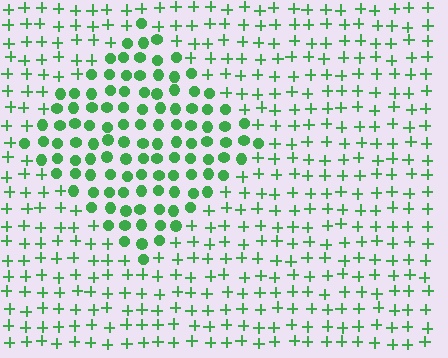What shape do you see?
I see a diamond.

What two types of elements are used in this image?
The image uses circles inside the diamond region and plus signs outside it.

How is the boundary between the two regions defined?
The boundary is defined by a change in element shape: circles inside vs. plus signs outside. All elements share the same color and spacing.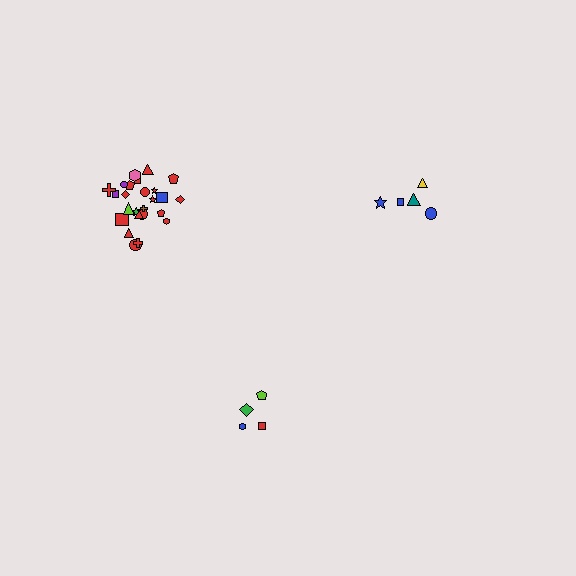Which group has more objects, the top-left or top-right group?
The top-left group.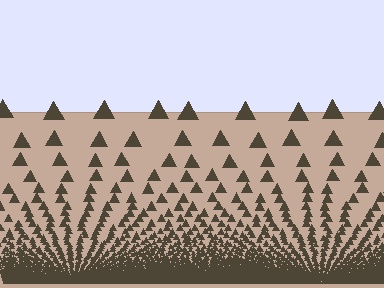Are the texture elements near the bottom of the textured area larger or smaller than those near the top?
Smaller. The gradient is inverted — elements near the bottom are smaller and denser.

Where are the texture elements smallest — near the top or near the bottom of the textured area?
Near the bottom.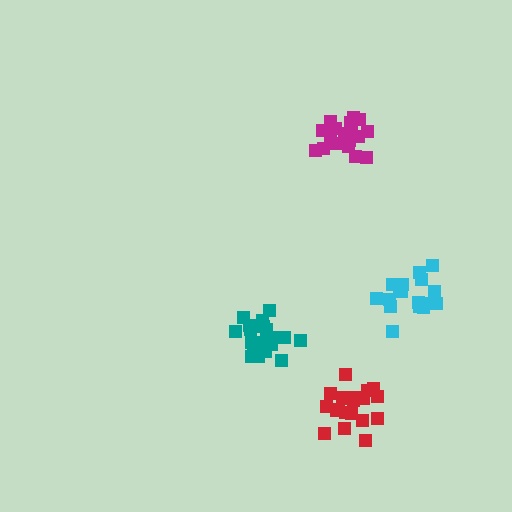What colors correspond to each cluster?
The clusters are colored: red, magenta, cyan, teal.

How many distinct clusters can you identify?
There are 4 distinct clusters.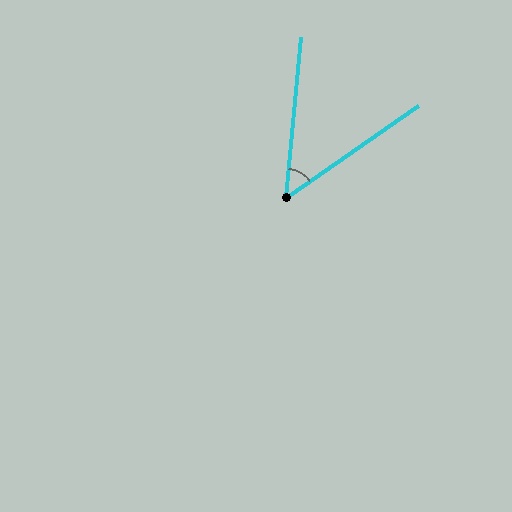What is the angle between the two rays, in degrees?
Approximately 49 degrees.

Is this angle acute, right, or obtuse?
It is acute.